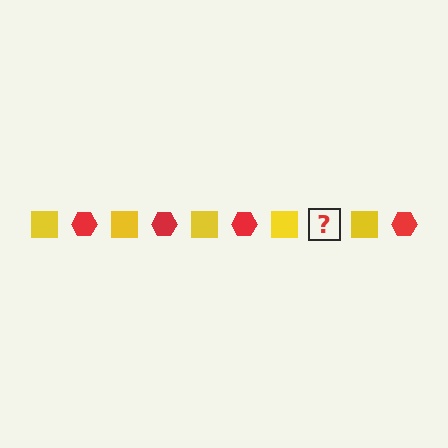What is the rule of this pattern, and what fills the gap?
The rule is that the pattern alternates between yellow square and red hexagon. The gap should be filled with a red hexagon.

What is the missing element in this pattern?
The missing element is a red hexagon.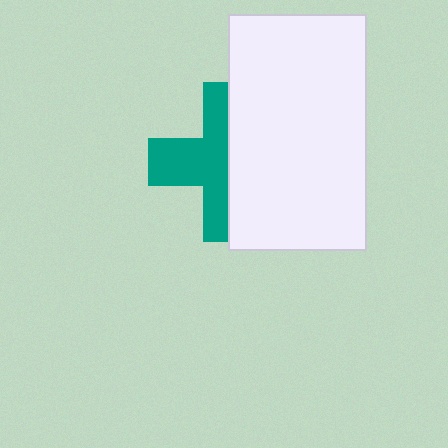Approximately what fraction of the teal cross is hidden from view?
Roughly 50% of the teal cross is hidden behind the white rectangle.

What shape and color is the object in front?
The object in front is a white rectangle.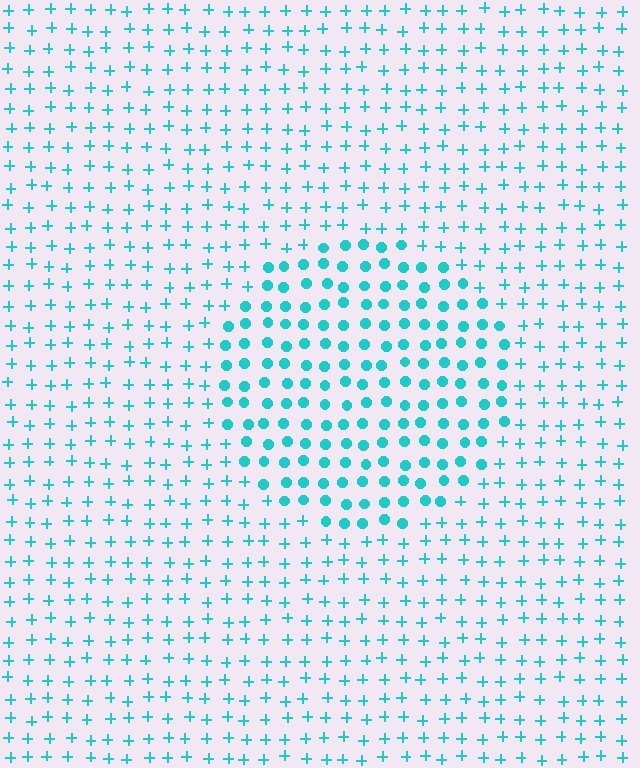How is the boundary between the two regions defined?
The boundary is defined by a change in element shape: circles inside vs. plus signs outside. All elements share the same color and spacing.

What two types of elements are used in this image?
The image uses circles inside the circle region and plus signs outside it.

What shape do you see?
I see a circle.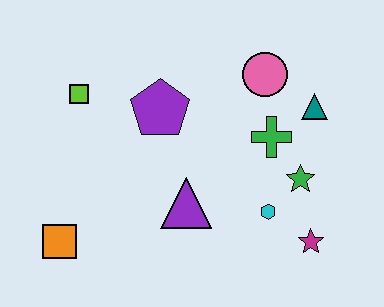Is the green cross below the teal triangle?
Yes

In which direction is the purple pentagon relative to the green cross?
The purple pentagon is to the left of the green cross.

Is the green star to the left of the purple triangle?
No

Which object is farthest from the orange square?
The teal triangle is farthest from the orange square.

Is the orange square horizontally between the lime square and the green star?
No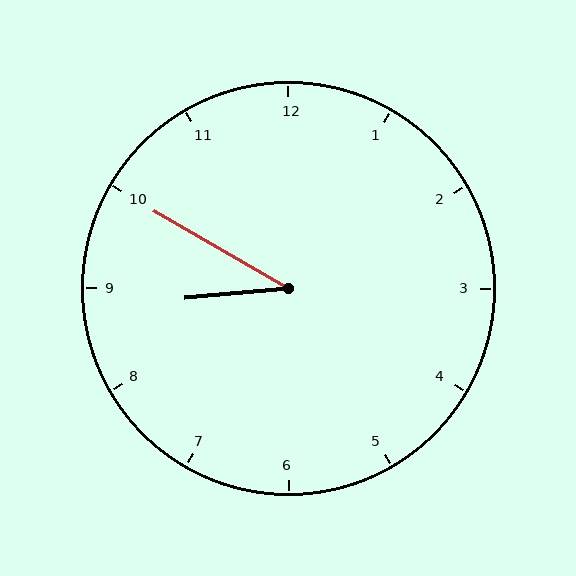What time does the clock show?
8:50.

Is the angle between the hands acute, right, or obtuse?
It is acute.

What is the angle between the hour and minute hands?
Approximately 35 degrees.